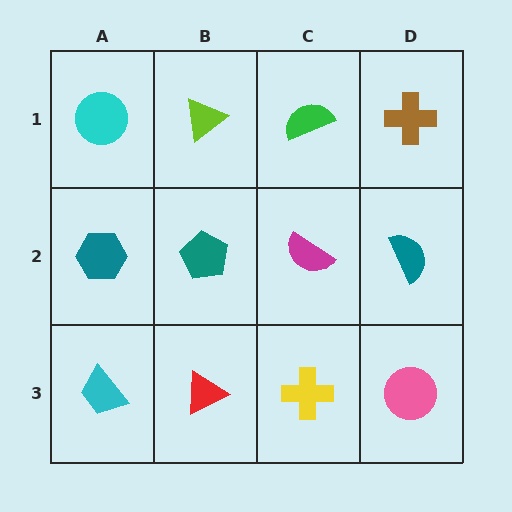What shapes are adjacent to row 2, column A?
A cyan circle (row 1, column A), a cyan trapezoid (row 3, column A), a teal pentagon (row 2, column B).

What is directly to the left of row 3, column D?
A yellow cross.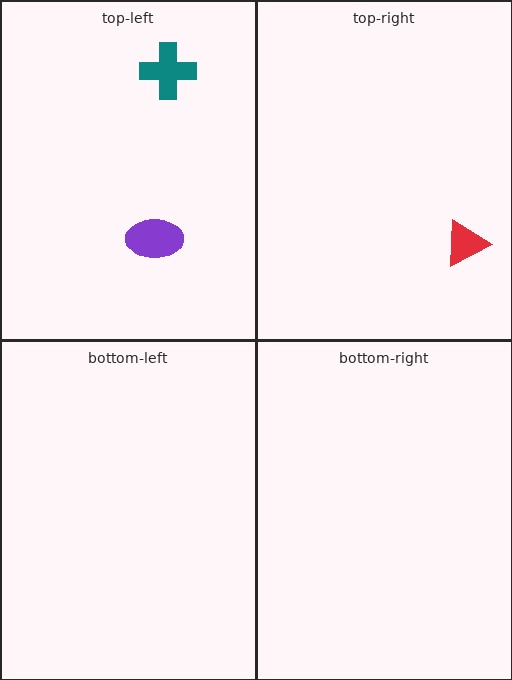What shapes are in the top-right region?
The red triangle.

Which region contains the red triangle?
The top-right region.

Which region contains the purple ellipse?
The top-left region.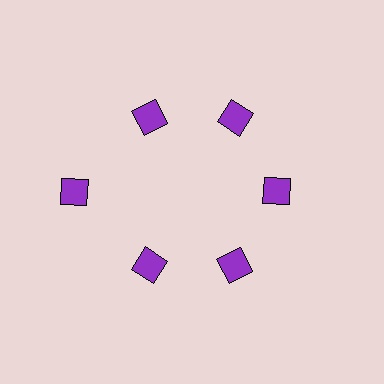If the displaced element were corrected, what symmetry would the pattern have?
It would have 6-fold rotational symmetry — the pattern would map onto itself every 60 degrees.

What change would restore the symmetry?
The symmetry would be restored by moving it inward, back onto the ring so that all 6 diamonds sit at equal angles and equal distance from the center.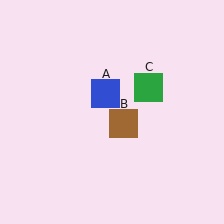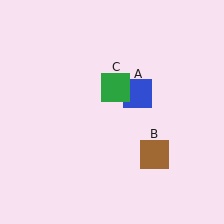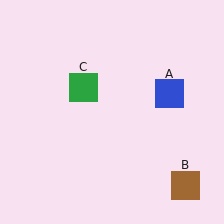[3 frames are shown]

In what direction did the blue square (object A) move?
The blue square (object A) moved right.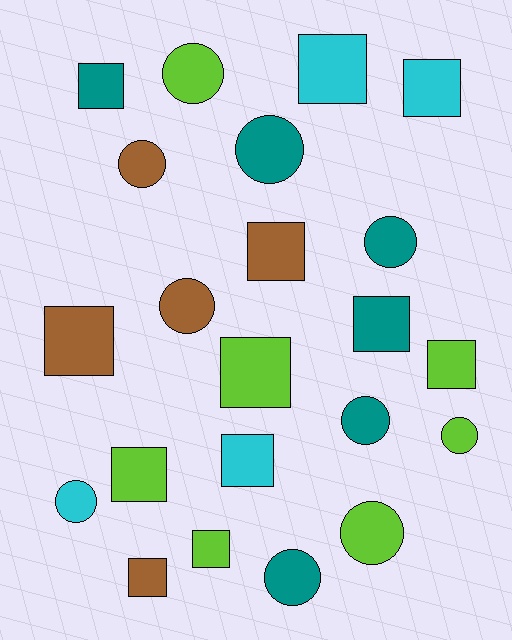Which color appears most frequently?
Lime, with 7 objects.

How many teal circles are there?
There are 4 teal circles.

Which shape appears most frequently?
Square, with 12 objects.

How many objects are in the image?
There are 22 objects.